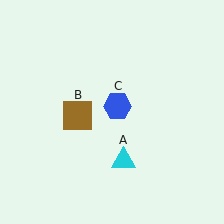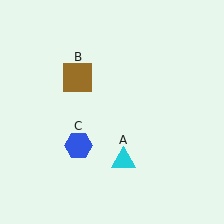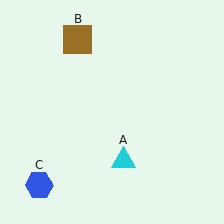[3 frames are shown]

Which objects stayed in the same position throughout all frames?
Cyan triangle (object A) remained stationary.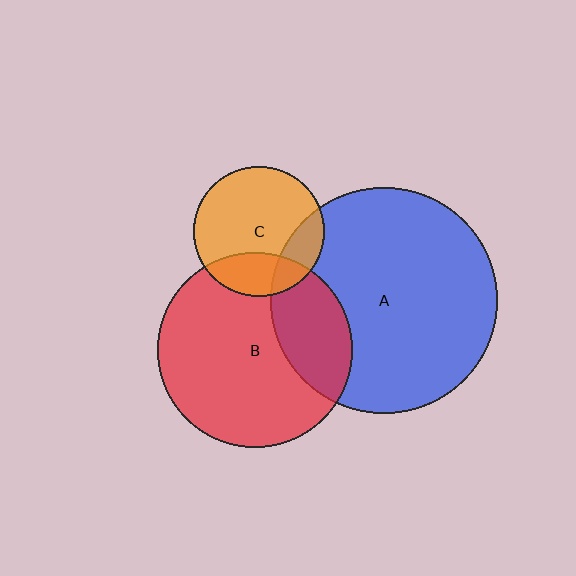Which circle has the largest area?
Circle A (blue).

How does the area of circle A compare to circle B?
Approximately 1.4 times.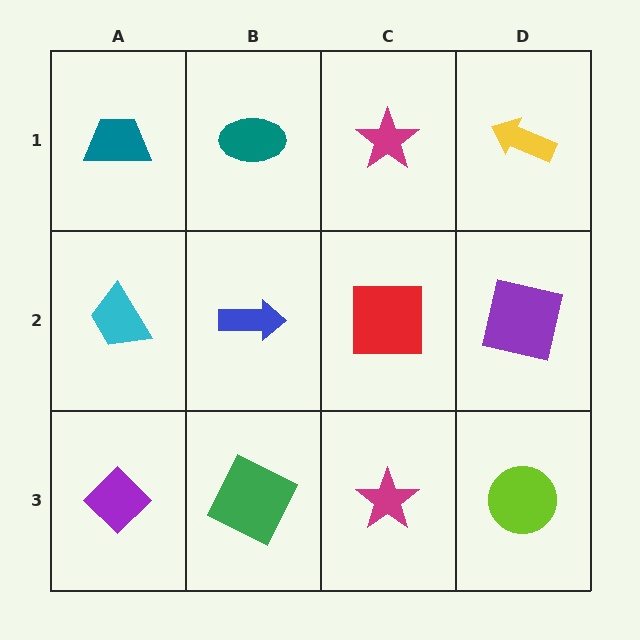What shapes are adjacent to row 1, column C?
A red square (row 2, column C), a teal ellipse (row 1, column B), a yellow arrow (row 1, column D).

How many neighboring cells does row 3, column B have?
3.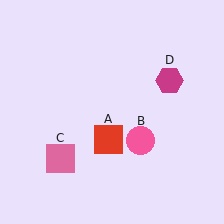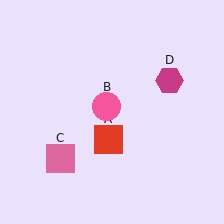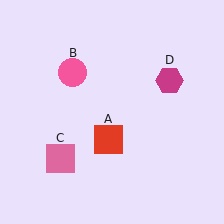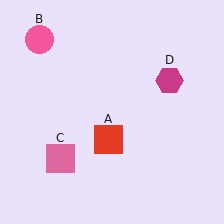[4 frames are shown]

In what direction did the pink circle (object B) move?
The pink circle (object B) moved up and to the left.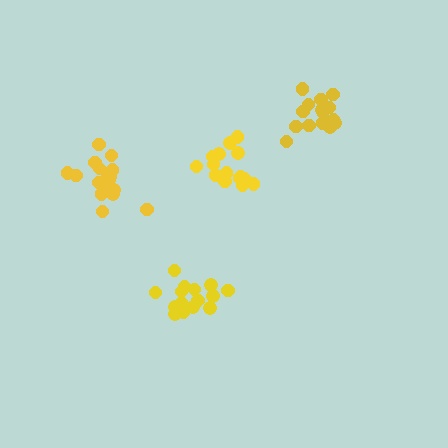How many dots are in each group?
Group 1: 15 dots, Group 2: 17 dots, Group 3: 15 dots, Group 4: 16 dots (63 total).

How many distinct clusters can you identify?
There are 4 distinct clusters.